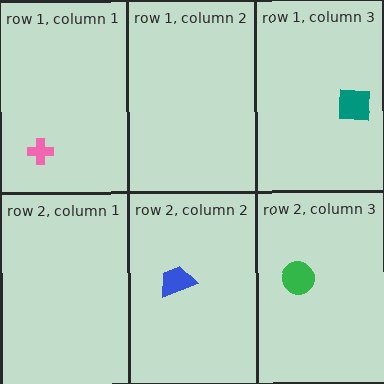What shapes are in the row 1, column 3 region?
The teal square.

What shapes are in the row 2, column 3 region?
The green circle.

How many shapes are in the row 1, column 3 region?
1.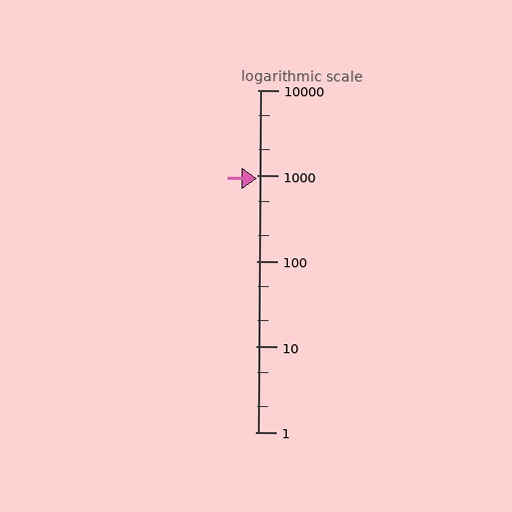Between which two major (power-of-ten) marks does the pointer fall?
The pointer is between 100 and 1000.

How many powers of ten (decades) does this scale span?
The scale spans 4 decades, from 1 to 10000.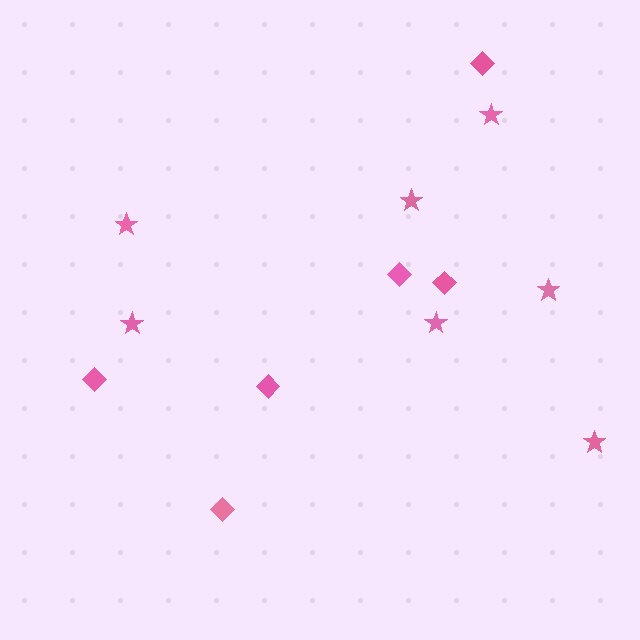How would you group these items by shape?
There are 2 groups: one group of diamonds (6) and one group of stars (7).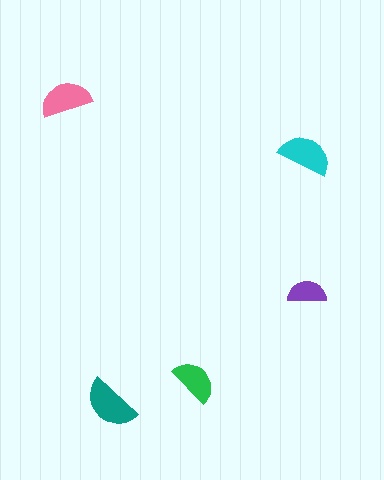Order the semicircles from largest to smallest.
the teal one, the cyan one, the pink one, the green one, the purple one.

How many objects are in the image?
There are 5 objects in the image.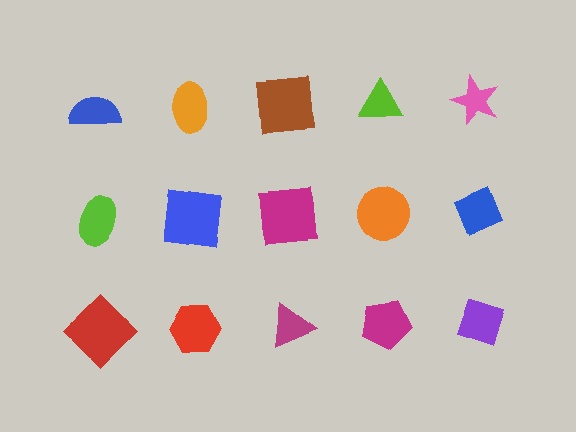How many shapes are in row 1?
5 shapes.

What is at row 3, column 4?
A magenta pentagon.